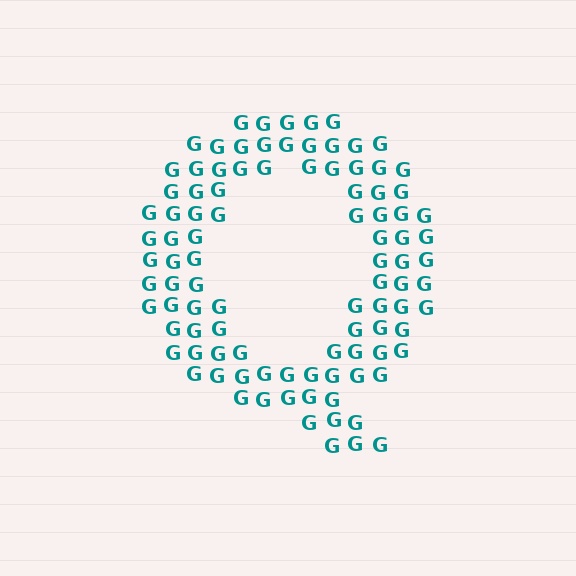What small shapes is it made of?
It is made of small letter G's.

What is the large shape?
The large shape is the letter Q.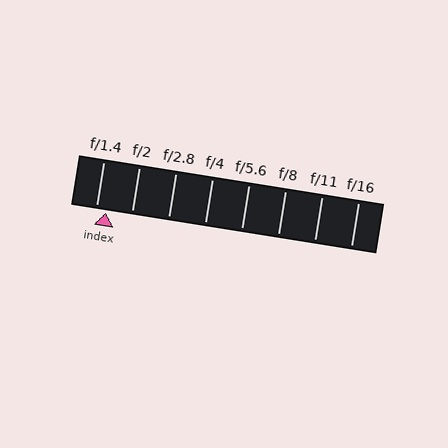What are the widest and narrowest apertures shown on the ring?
The widest aperture shown is f/1.4 and the narrowest is f/16.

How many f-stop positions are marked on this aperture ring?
There are 8 f-stop positions marked.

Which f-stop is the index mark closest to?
The index mark is closest to f/1.4.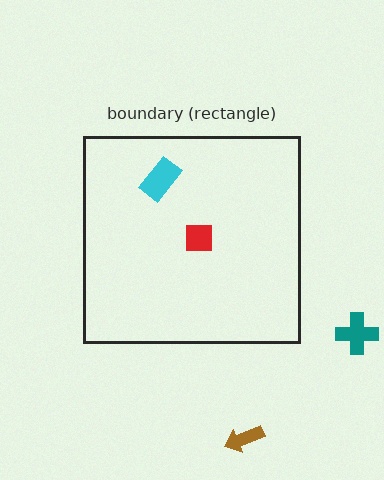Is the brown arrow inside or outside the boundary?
Outside.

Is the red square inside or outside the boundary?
Inside.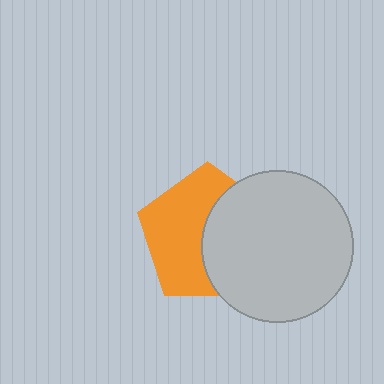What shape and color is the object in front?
The object in front is a light gray circle.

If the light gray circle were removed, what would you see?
You would see the complete orange pentagon.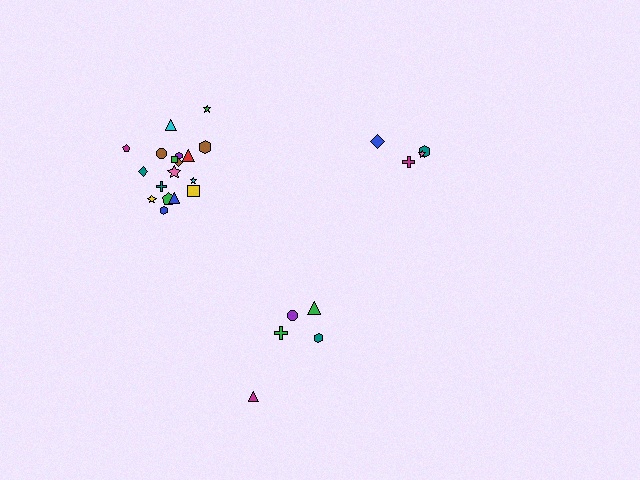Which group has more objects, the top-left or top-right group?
The top-left group.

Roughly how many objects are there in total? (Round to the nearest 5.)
Roughly 25 objects in total.